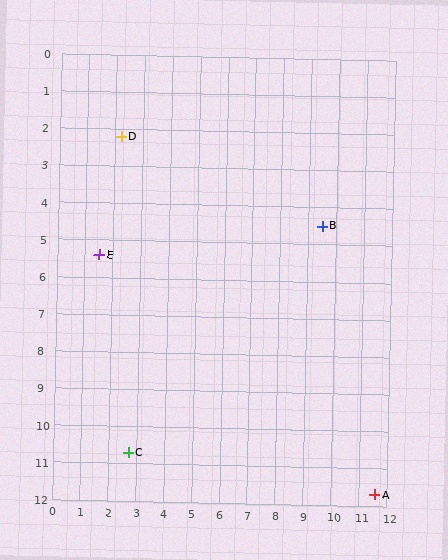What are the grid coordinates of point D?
Point D is at approximately (2.2, 2.2).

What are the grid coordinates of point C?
Point C is at approximately (2.7, 10.7).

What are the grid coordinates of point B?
Point B is at approximately (9.5, 4.5).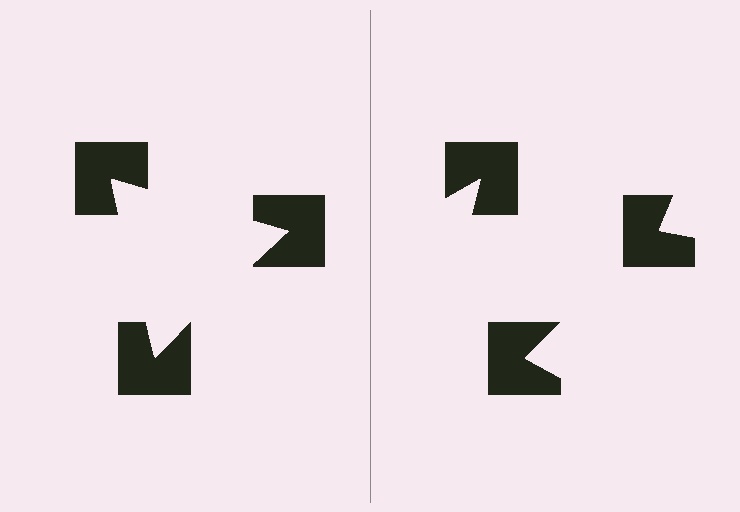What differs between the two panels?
The notched squares are positioned identically on both sides; only the wedge orientations differ. On the left they align to a triangle; on the right they are misaligned.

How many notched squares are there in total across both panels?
6 — 3 on each side.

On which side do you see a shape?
An illusory triangle appears on the left side. On the right side the wedge cuts are rotated, so no coherent shape forms.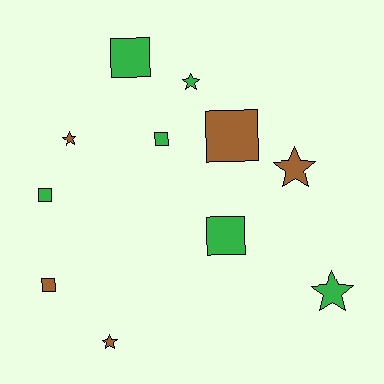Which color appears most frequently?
Green, with 6 objects.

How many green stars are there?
There are 2 green stars.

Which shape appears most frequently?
Square, with 6 objects.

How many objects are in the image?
There are 11 objects.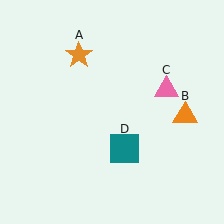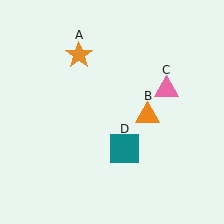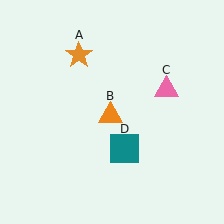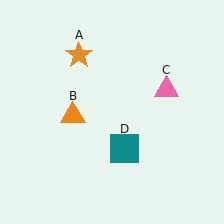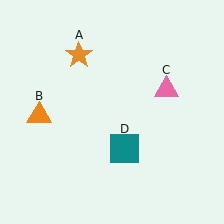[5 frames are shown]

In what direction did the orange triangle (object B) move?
The orange triangle (object B) moved left.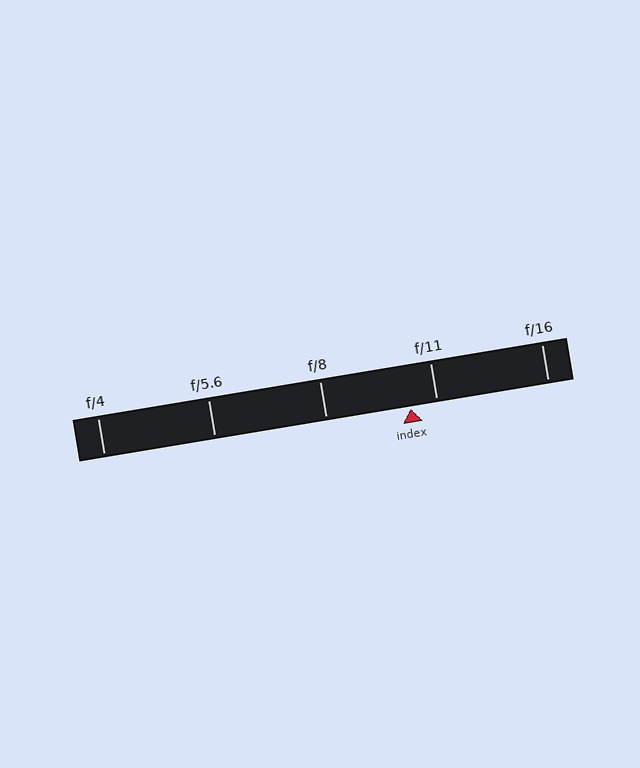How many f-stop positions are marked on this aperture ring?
There are 5 f-stop positions marked.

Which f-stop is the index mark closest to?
The index mark is closest to f/11.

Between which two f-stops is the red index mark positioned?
The index mark is between f/8 and f/11.